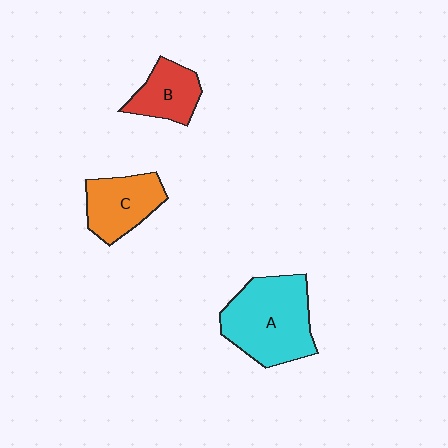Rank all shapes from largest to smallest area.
From largest to smallest: A (cyan), C (orange), B (red).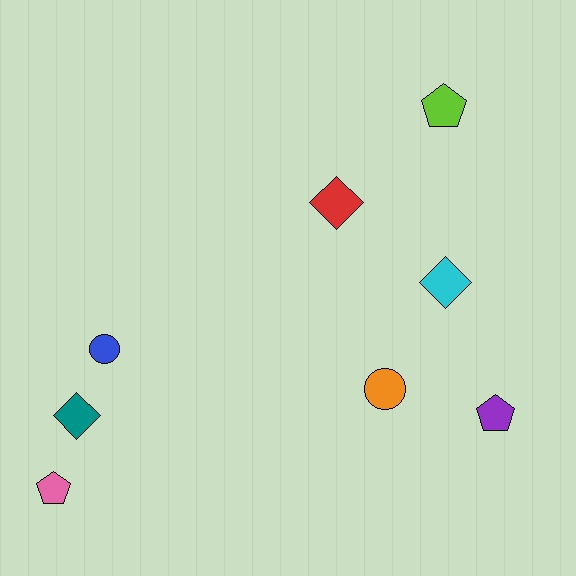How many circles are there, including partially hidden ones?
There are 2 circles.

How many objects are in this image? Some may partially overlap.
There are 8 objects.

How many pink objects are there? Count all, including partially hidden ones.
There is 1 pink object.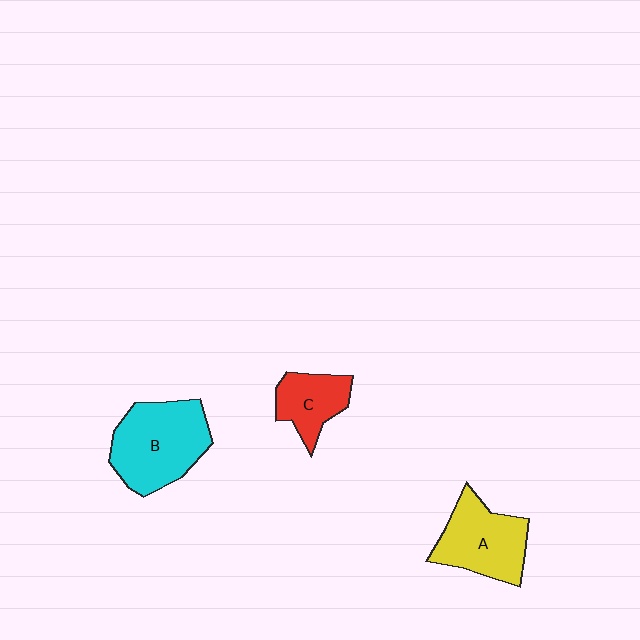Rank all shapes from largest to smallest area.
From largest to smallest: B (cyan), A (yellow), C (red).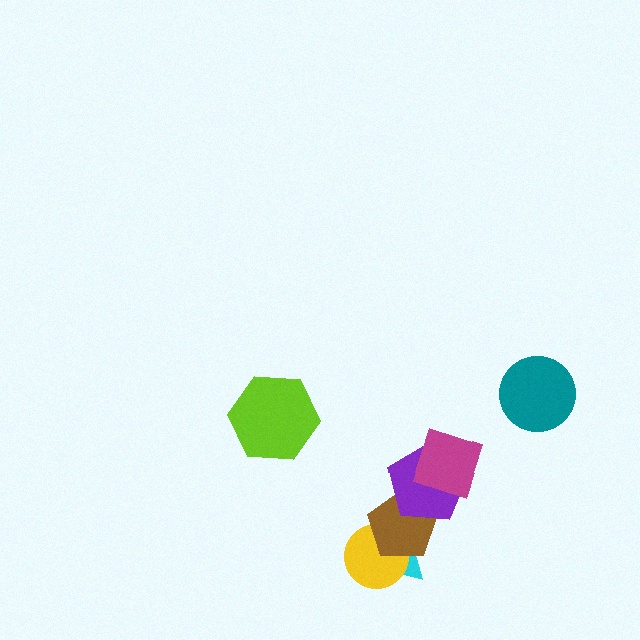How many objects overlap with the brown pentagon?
3 objects overlap with the brown pentagon.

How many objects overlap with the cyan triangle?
2 objects overlap with the cyan triangle.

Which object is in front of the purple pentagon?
The magenta square is in front of the purple pentagon.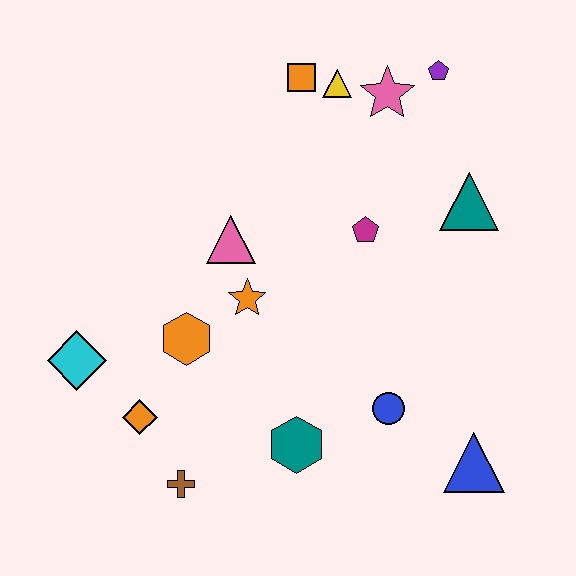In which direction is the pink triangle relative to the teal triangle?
The pink triangle is to the left of the teal triangle.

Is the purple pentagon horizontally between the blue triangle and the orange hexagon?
Yes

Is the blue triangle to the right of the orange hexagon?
Yes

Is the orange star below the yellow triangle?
Yes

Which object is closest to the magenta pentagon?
The teal triangle is closest to the magenta pentagon.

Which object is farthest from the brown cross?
The purple pentagon is farthest from the brown cross.